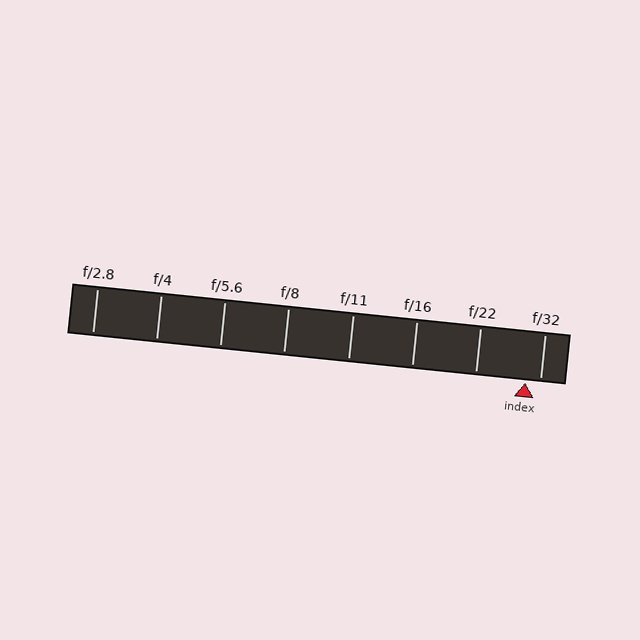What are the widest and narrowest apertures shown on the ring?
The widest aperture shown is f/2.8 and the narrowest is f/32.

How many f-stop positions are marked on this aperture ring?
There are 8 f-stop positions marked.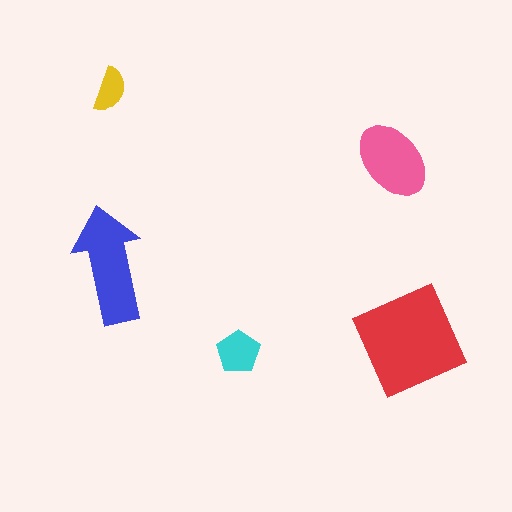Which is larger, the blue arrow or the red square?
The red square.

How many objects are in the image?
There are 5 objects in the image.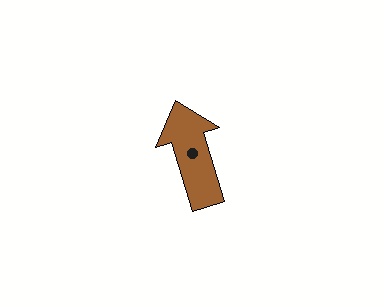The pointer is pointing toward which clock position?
Roughly 11 o'clock.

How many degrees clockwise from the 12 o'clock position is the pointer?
Approximately 343 degrees.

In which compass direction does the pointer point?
North.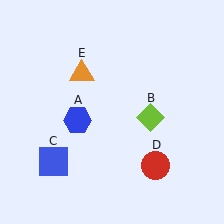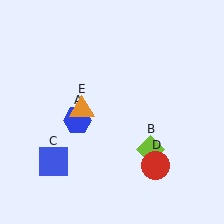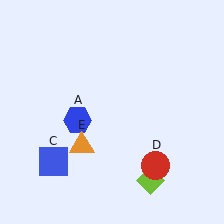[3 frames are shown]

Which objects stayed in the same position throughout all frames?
Blue hexagon (object A) and blue square (object C) and red circle (object D) remained stationary.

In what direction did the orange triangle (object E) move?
The orange triangle (object E) moved down.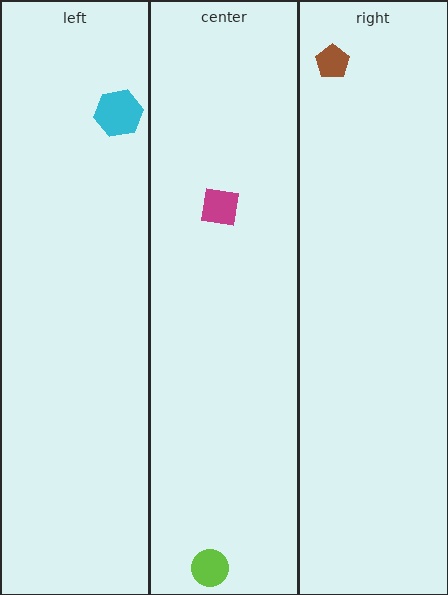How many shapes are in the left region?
1.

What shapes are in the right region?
The brown pentagon.